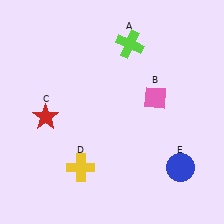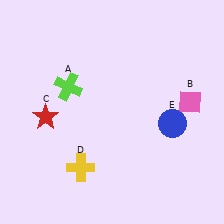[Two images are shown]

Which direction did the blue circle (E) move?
The blue circle (E) moved up.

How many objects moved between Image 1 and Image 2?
3 objects moved between the two images.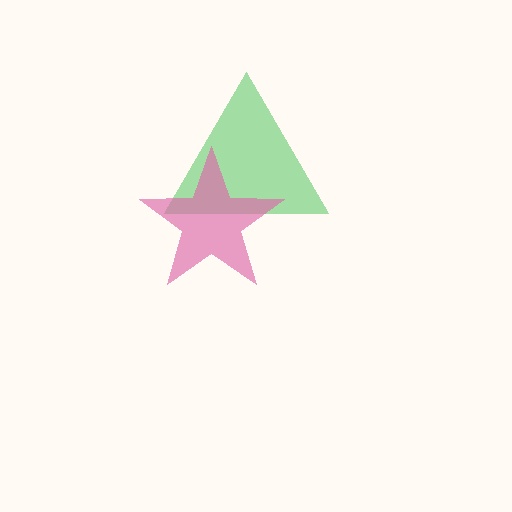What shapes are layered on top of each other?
The layered shapes are: a green triangle, a pink star.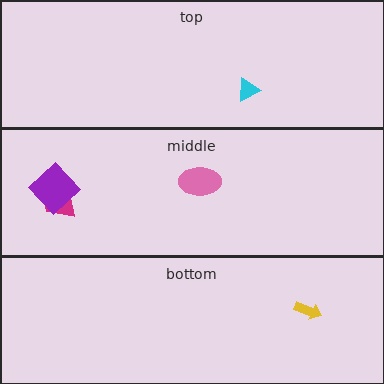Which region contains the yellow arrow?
The bottom region.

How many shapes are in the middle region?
3.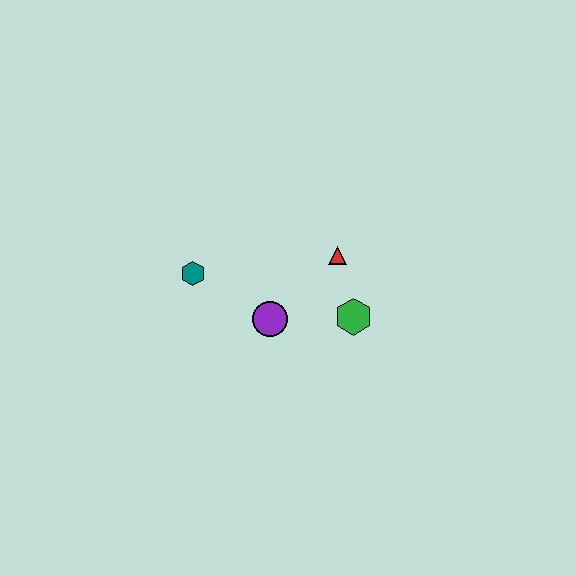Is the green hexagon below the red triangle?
Yes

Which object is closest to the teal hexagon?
The purple circle is closest to the teal hexagon.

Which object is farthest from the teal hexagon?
The green hexagon is farthest from the teal hexagon.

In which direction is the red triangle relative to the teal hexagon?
The red triangle is to the right of the teal hexagon.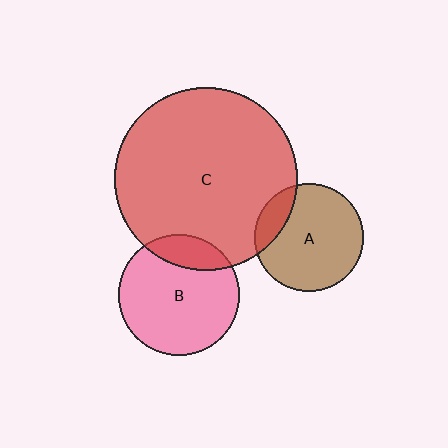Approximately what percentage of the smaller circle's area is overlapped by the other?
Approximately 15%.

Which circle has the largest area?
Circle C (red).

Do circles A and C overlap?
Yes.